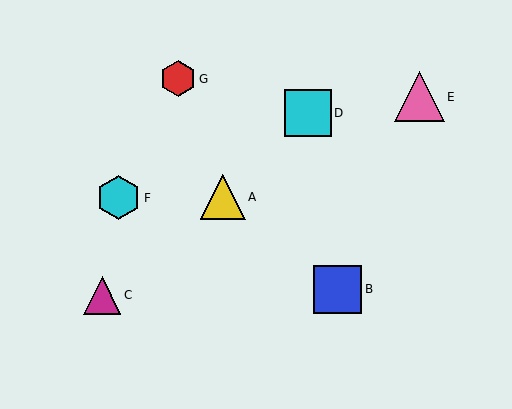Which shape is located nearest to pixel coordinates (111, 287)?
The magenta triangle (labeled C) at (102, 295) is nearest to that location.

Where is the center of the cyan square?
The center of the cyan square is at (308, 113).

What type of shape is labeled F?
Shape F is a cyan hexagon.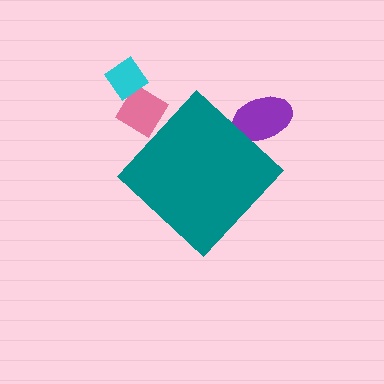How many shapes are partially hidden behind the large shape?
2 shapes are partially hidden.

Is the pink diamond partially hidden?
Yes, the pink diamond is partially hidden behind the teal diamond.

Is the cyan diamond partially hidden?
No, the cyan diamond is fully visible.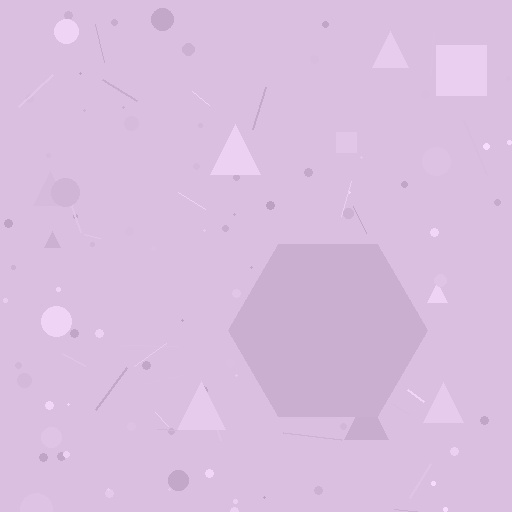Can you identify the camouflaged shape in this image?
The camouflaged shape is a hexagon.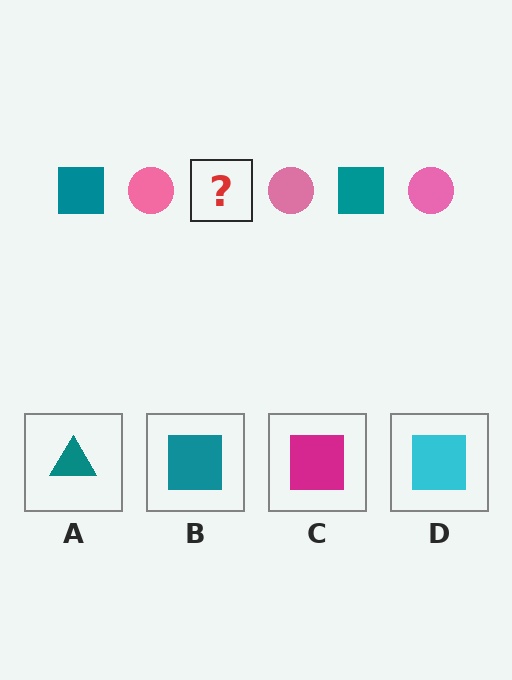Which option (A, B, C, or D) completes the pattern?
B.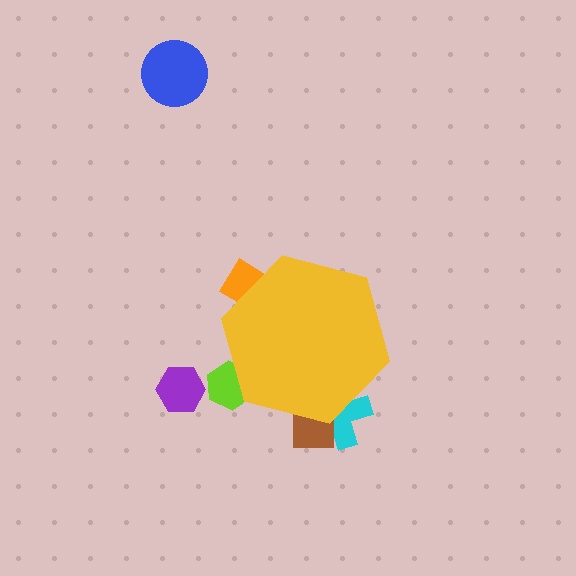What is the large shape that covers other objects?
A yellow hexagon.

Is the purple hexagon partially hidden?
No, the purple hexagon is fully visible.